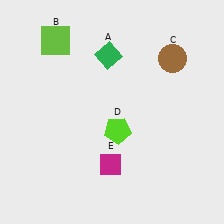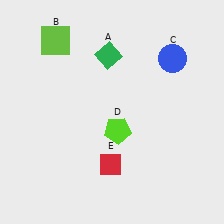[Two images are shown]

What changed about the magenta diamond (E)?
In Image 1, E is magenta. In Image 2, it changed to red.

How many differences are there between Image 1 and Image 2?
There are 2 differences between the two images.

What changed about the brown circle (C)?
In Image 1, C is brown. In Image 2, it changed to blue.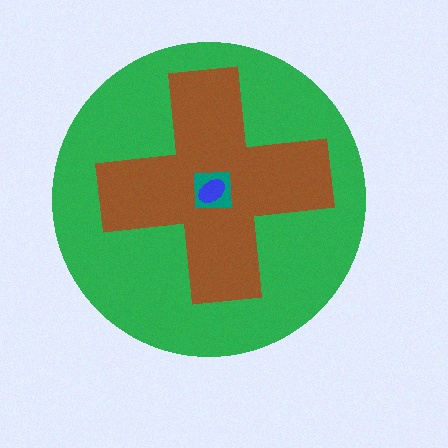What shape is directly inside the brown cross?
The teal square.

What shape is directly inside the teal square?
The blue ellipse.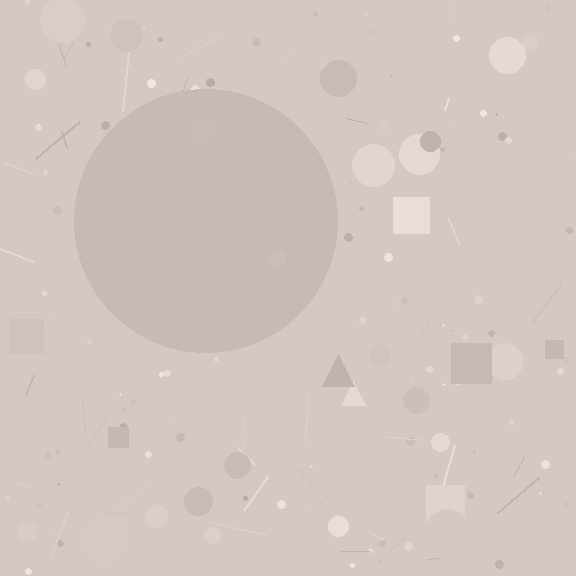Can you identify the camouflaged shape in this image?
The camouflaged shape is a circle.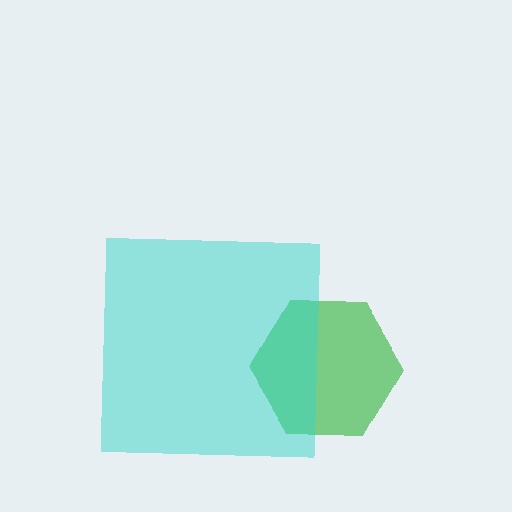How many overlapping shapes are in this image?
There are 2 overlapping shapes in the image.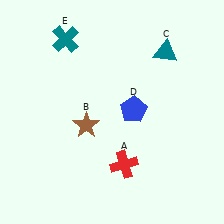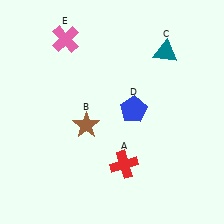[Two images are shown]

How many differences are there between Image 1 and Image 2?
There is 1 difference between the two images.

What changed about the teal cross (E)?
In Image 1, E is teal. In Image 2, it changed to pink.